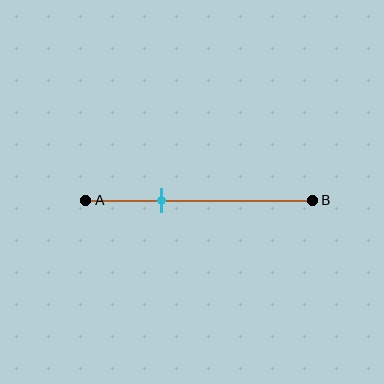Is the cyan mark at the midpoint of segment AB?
No, the mark is at about 35% from A, not at the 50% midpoint.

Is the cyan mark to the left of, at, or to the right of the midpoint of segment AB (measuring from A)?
The cyan mark is to the left of the midpoint of segment AB.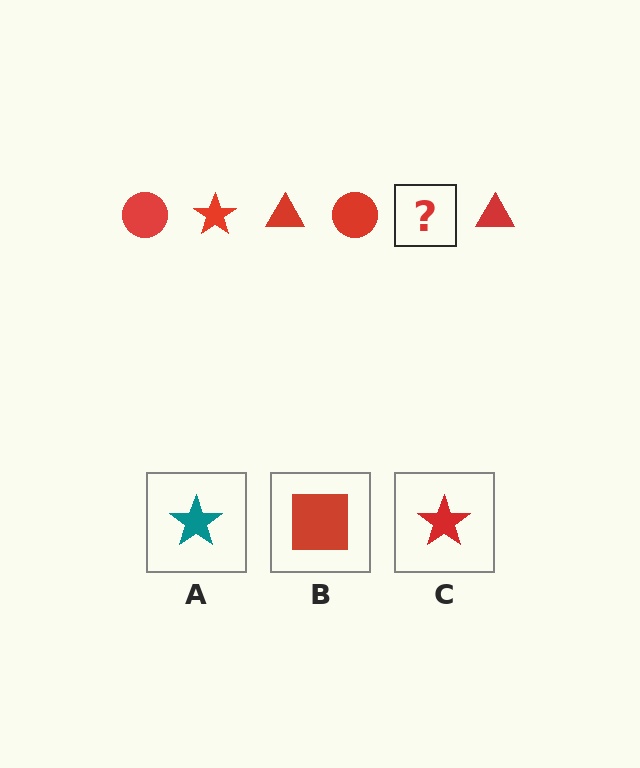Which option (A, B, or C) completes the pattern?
C.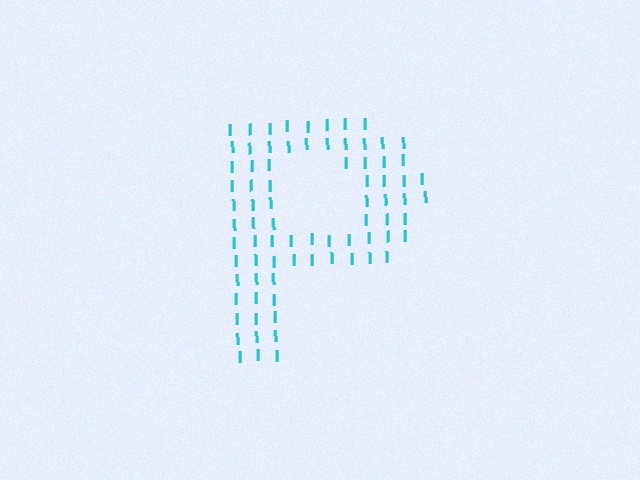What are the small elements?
The small elements are letter I's.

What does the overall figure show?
The overall figure shows the letter P.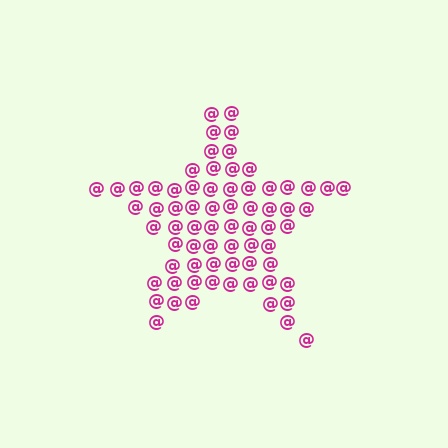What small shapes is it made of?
It is made of small at signs.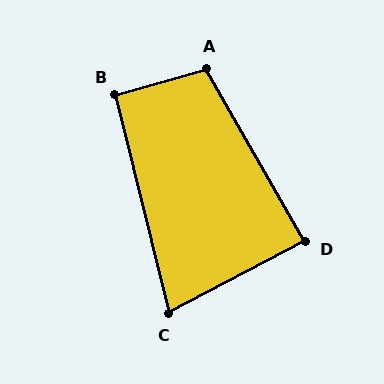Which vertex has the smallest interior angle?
C, at approximately 76 degrees.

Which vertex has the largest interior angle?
A, at approximately 104 degrees.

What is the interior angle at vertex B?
Approximately 92 degrees (approximately right).